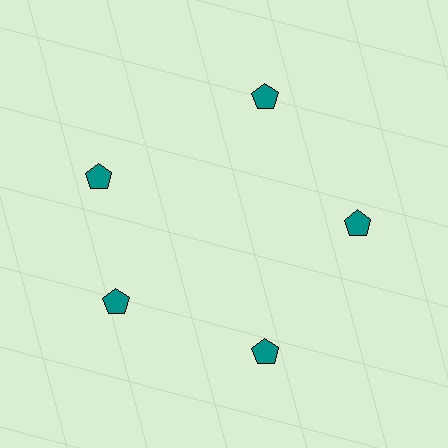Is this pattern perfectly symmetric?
No. The 5 teal pentagons are arranged in a ring, but one element near the 10 o'clock position is rotated out of alignment along the ring, breaking the 5-fold rotational symmetry.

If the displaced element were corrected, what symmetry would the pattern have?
It would have 5-fold rotational symmetry — the pattern would map onto itself every 72 degrees.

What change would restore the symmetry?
The symmetry would be restored by rotating it back into even spacing with its neighbors so that all 5 pentagons sit at equal angles and equal distance from the center.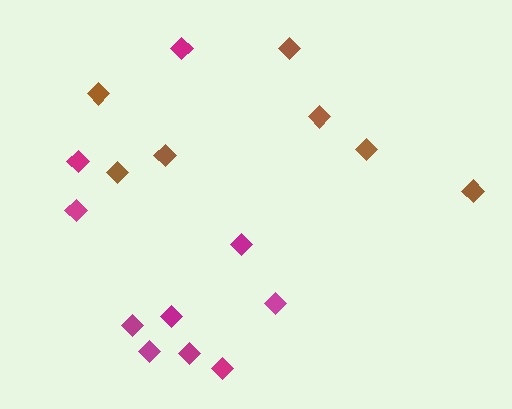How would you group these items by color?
There are 2 groups: one group of magenta diamonds (10) and one group of brown diamonds (7).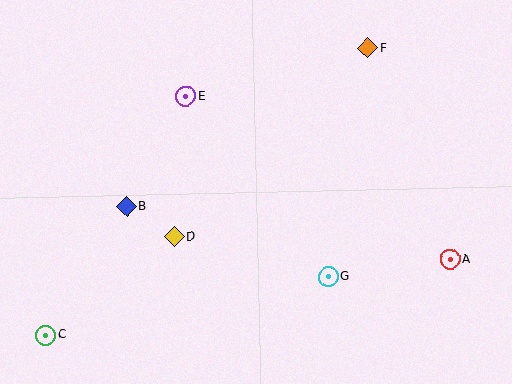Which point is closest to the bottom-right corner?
Point A is closest to the bottom-right corner.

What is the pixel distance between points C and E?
The distance between C and E is 277 pixels.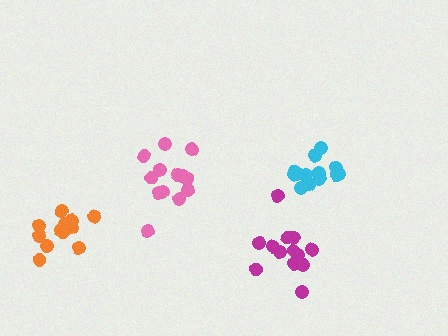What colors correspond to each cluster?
The clusters are colored: orange, pink, magenta, cyan.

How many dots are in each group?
Group 1: 12 dots, Group 2: 13 dots, Group 3: 13 dots, Group 4: 13 dots (51 total).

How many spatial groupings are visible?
There are 4 spatial groupings.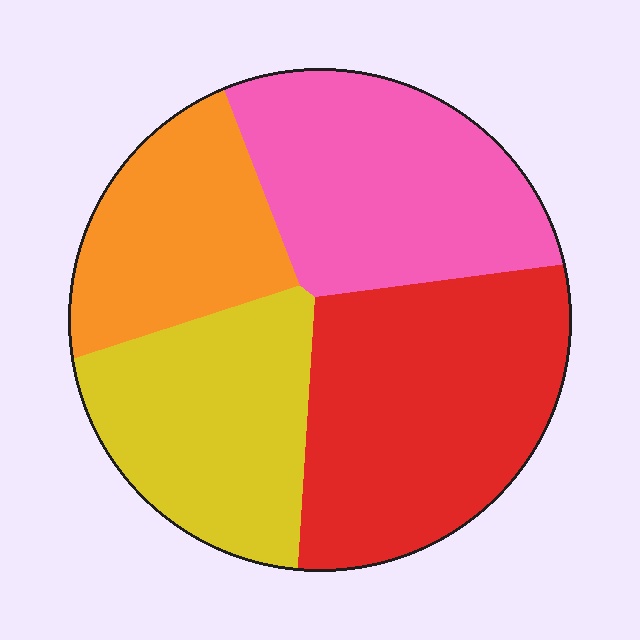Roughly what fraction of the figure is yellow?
Yellow covers about 25% of the figure.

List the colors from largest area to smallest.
From largest to smallest: red, pink, yellow, orange.